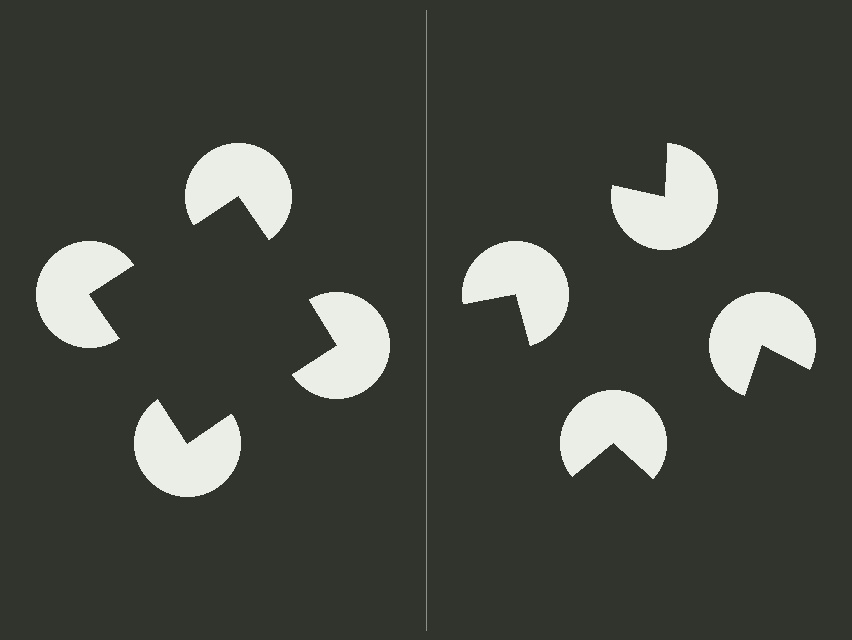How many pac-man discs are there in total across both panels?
8 — 4 on each side.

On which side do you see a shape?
An illusory square appears on the left side. On the right side the wedge cuts are rotated, so no coherent shape forms.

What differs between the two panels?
The pac-man discs are positioned identically on both sides; only the wedge orientations differ. On the left they align to a square; on the right they are misaligned.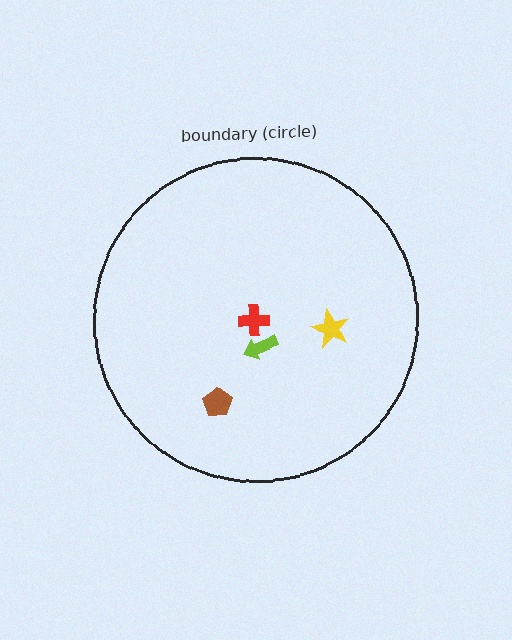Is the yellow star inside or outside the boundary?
Inside.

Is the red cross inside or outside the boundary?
Inside.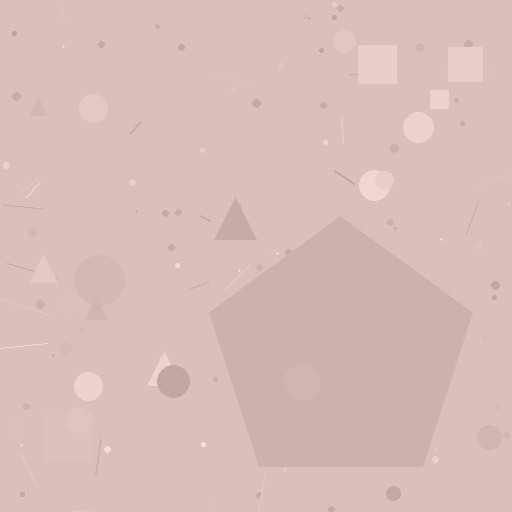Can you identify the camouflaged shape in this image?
The camouflaged shape is a pentagon.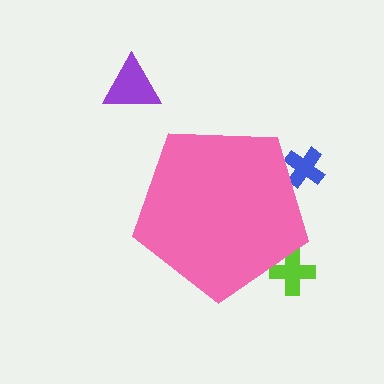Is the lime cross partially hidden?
Yes, the lime cross is partially hidden behind the pink pentagon.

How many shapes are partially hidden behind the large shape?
2 shapes are partially hidden.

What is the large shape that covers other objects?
A pink pentagon.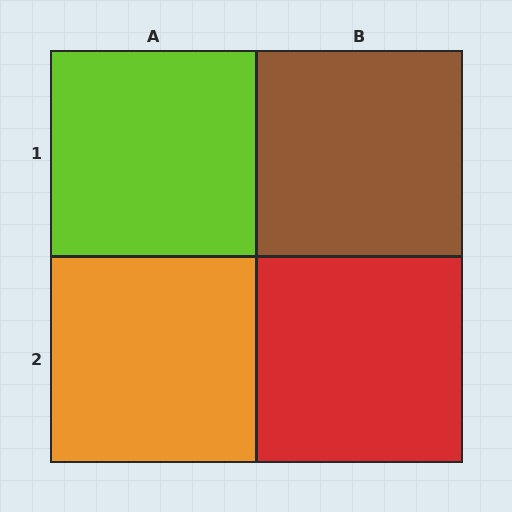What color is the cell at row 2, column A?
Orange.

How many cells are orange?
1 cell is orange.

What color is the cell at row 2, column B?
Red.